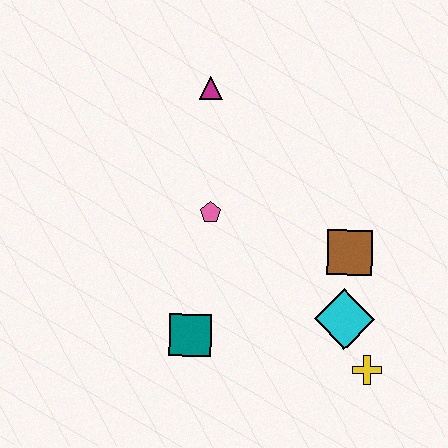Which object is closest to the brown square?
The cyan diamond is closest to the brown square.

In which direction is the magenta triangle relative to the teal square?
The magenta triangle is above the teal square.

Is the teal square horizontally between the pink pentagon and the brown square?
No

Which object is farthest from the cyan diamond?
The magenta triangle is farthest from the cyan diamond.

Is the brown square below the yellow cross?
No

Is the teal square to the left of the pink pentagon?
Yes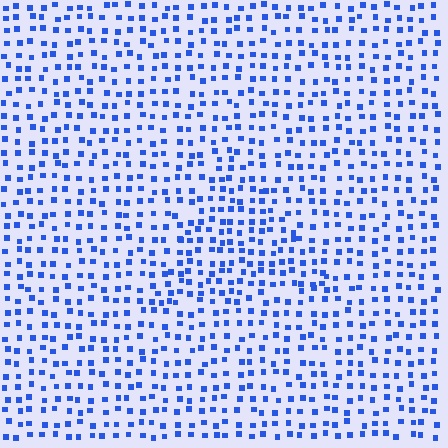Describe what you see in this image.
The image contains small blue elements arranged at two different densities. A triangle-shaped region is visible where the elements are more densely packed than the surrounding area.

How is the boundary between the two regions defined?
The boundary is defined by a change in element density (approximately 1.4x ratio). All elements are the same color, size, and shape.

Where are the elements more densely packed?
The elements are more densely packed inside the triangle boundary.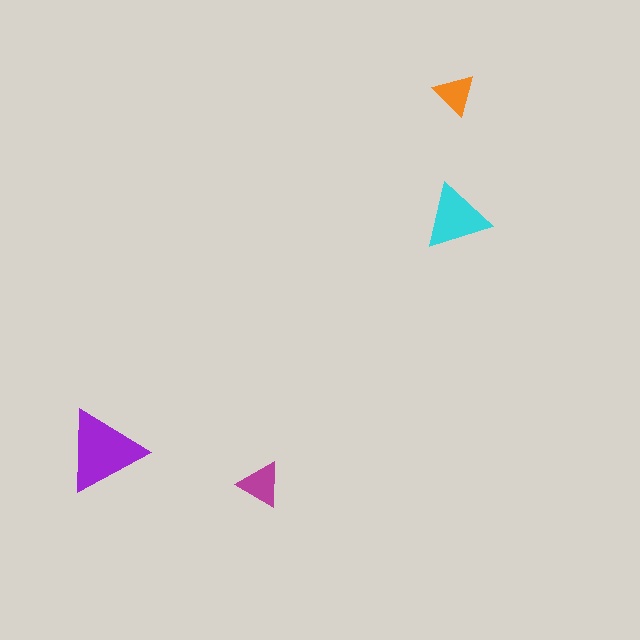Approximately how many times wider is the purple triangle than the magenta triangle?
About 2 times wider.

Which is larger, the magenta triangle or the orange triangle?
The magenta one.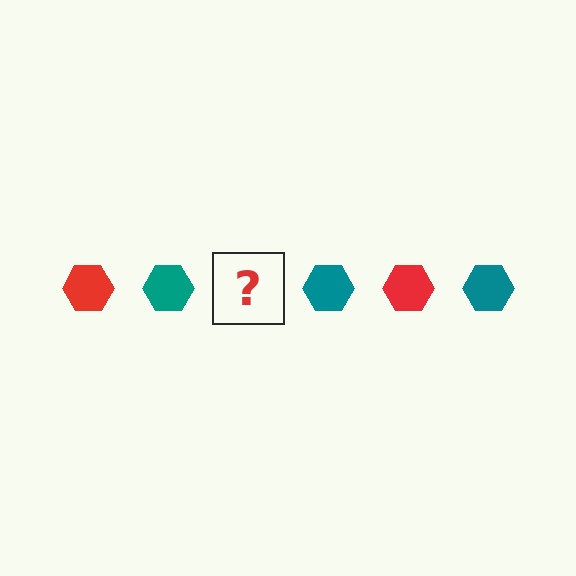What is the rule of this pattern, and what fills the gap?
The rule is that the pattern cycles through red, teal hexagons. The gap should be filled with a red hexagon.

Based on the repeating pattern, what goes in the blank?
The blank should be a red hexagon.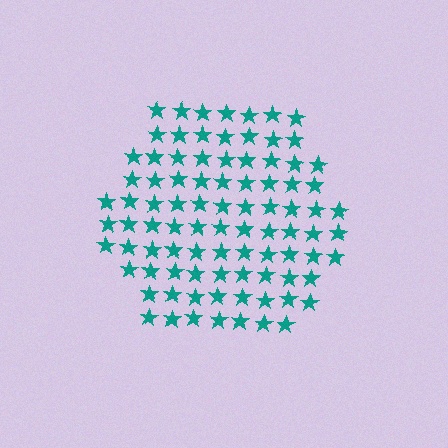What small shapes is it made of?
It is made of small stars.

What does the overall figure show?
The overall figure shows a hexagon.